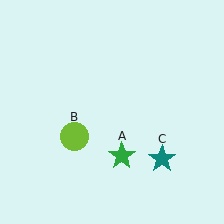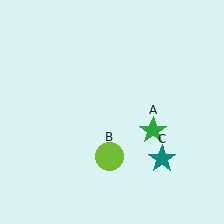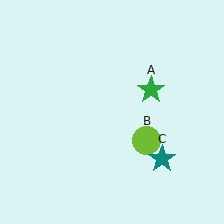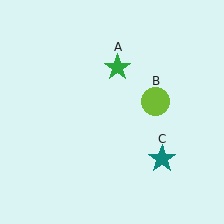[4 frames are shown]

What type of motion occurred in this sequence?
The green star (object A), lime circle (object B) rotated counterclockwise around the center of the scene.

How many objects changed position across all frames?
2 objects changed position: green star (object A), lime circle (object B).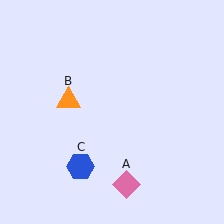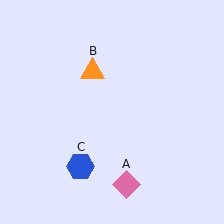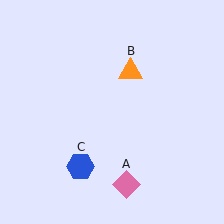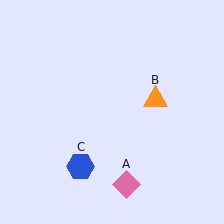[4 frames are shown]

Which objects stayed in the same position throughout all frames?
Pink diamond (object A) and blue hexagon (object C) remained stationary.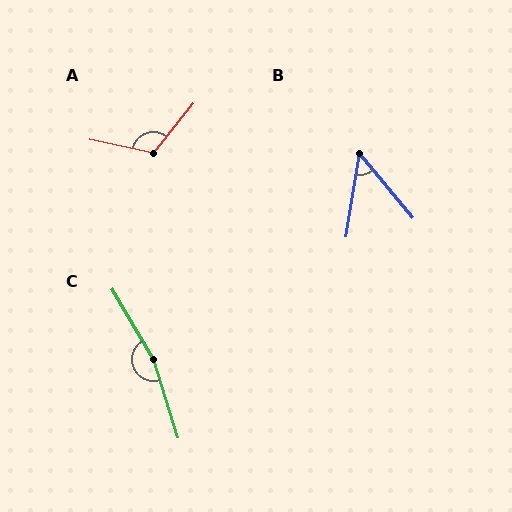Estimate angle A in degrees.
Approximately 116 degrees.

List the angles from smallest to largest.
B (49°), A (116°), C (167°).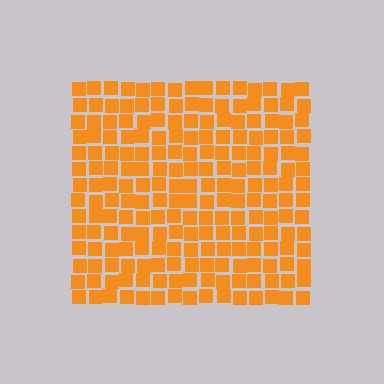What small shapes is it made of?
It is made of small squares.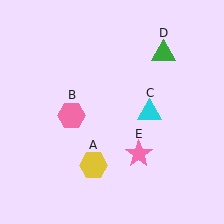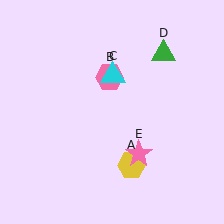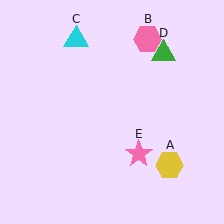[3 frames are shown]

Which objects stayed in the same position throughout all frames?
Green triangle (object D) and pink star (object E) remained stationary.